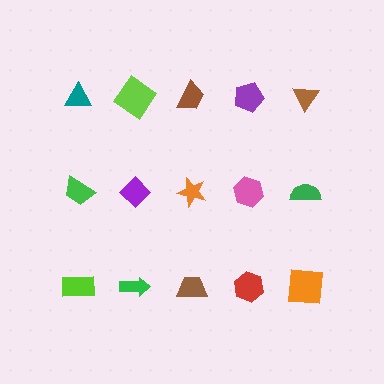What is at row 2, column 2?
A purple diamond.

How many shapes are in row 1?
5 shapes.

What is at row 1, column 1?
A teal triangle.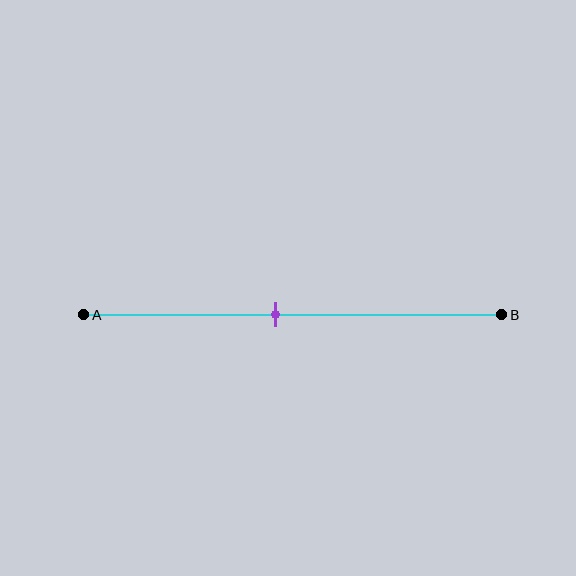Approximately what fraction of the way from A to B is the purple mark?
The purple mark is approximately 45% of the way from A to B.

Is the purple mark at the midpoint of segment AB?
No, the mark is at about 45% from A, not at the 50% midpoint.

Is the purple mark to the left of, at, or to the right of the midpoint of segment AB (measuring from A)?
The purple mark is to the left of the midpoint of segment AB.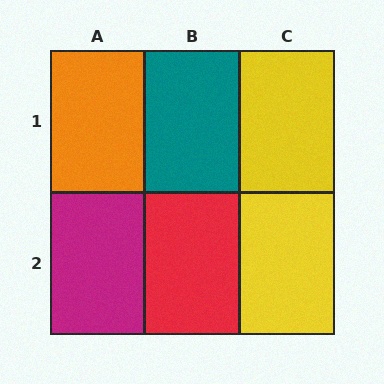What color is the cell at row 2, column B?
Red.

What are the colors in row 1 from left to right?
Orange, teal, yellow.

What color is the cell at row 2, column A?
Magenta.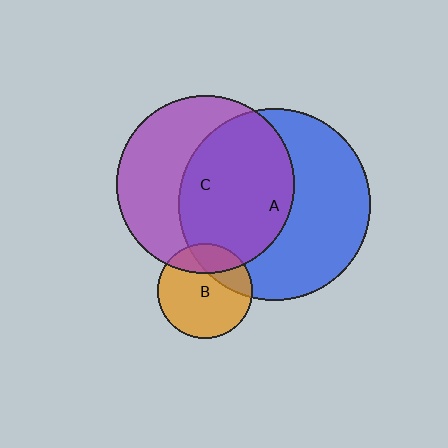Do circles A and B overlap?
Yes.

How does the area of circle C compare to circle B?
Approximately 3.5 times.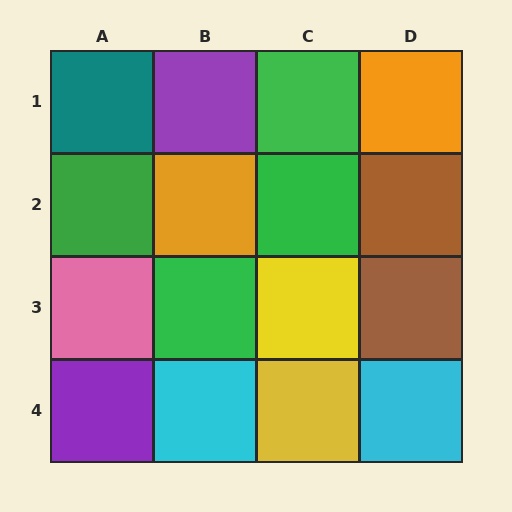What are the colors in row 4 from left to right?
Purple, cyan, yellow, cyan.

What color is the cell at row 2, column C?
Green.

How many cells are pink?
1 cell is pink.